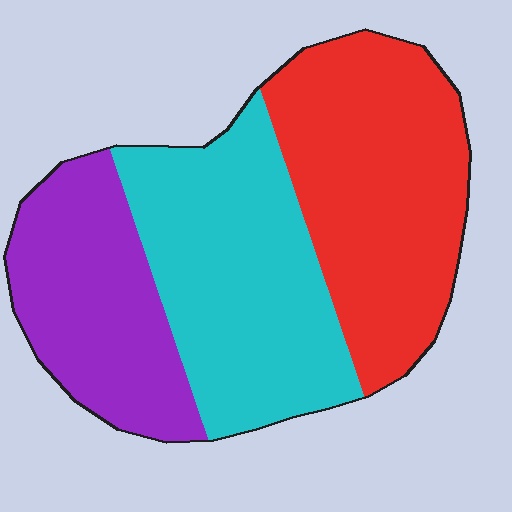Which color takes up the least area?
Purple, at roughly 25%.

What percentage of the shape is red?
Red covers around 40% of the shape.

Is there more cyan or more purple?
Cyan.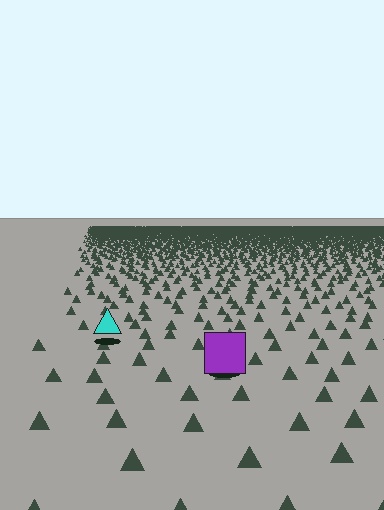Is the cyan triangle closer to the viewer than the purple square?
No. The purple square is closer — you can tell from the texture gradient: the ground texture is coarser near it.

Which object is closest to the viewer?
The purple square is closest. The texture marks near it are larger and more spread out.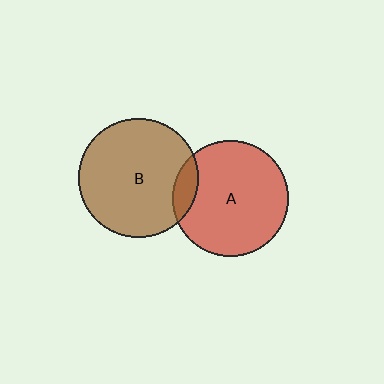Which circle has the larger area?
Circle B (brown).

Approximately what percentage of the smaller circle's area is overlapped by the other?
Approximately 10%.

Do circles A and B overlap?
Yes.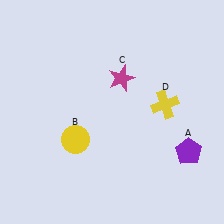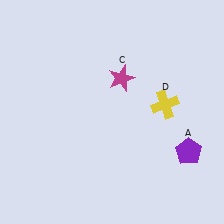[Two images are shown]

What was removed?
The yellow circle (B) was removed in Image 2.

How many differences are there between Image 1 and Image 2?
There is 1 difference between the two images.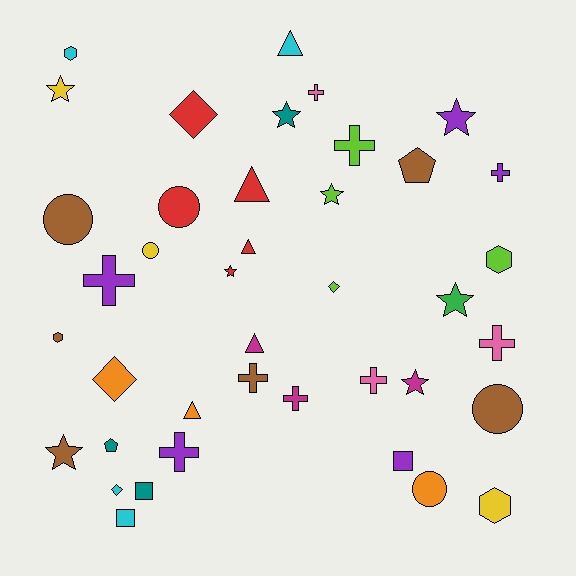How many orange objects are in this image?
There are 3 orange objects.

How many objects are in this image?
There are 40 objects.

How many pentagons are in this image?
There are 2 pentagons.